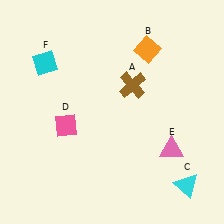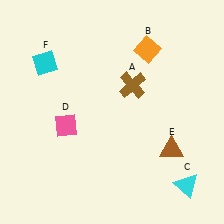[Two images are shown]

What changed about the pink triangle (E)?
In Image 1, E is pink. In Image 2, it changed to brown.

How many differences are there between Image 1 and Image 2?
There is 1 difference between the two images.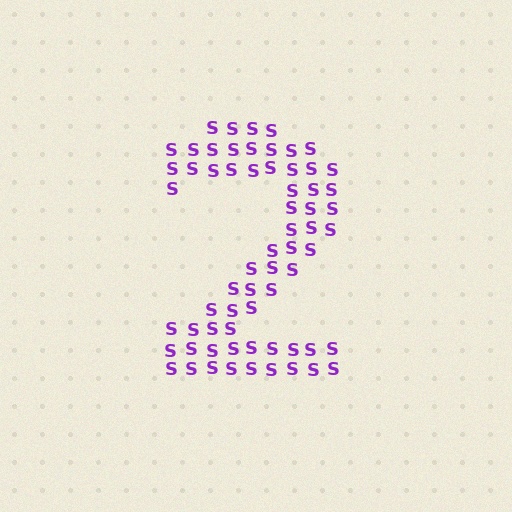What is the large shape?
The large shape is the digit 2.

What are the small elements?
The small elements are letter S's.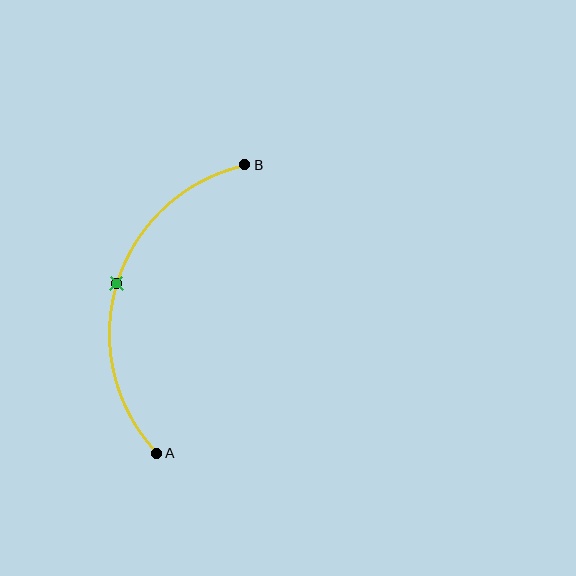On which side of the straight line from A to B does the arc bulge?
The arc bulges to the left of the straight line connecting A and B.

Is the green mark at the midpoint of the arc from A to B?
Yes. The green mark lies on the arc at equal arc-length from both A and B — it is the arc midpoint.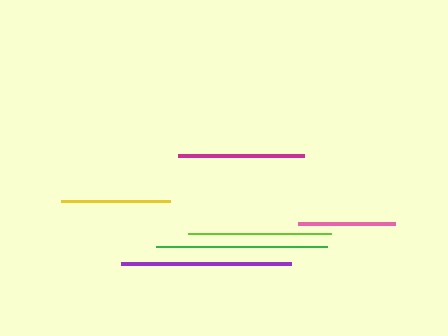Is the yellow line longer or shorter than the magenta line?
The magenta line is longer than the yellow line.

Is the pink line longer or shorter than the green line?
The green line is longer than the pink line.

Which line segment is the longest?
The green line is the longest at approximately 171 pixels.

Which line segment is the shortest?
The pink line is the shortest at approximately 97 pixels.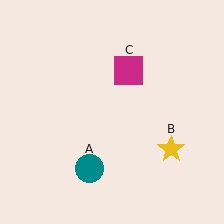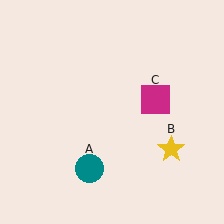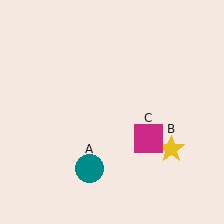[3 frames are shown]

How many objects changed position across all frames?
1 object changed position: magenta square (object C).